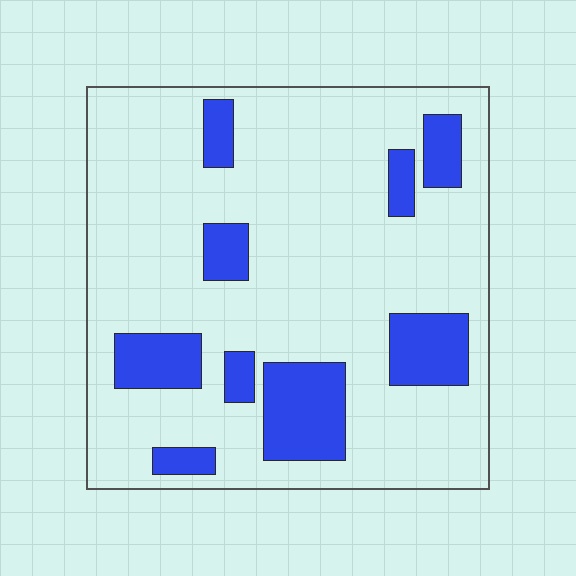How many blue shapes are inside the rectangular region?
9.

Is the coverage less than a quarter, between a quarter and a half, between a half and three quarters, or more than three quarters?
Less than a quarter.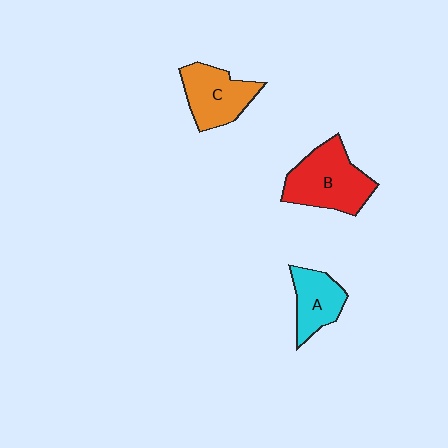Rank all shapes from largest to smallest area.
From largest to smallest: B (red), C (orange), A (cyan).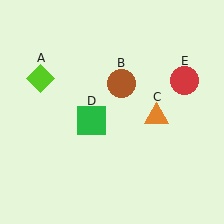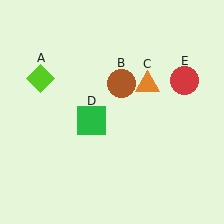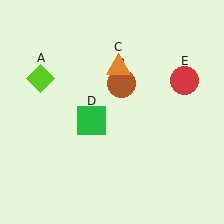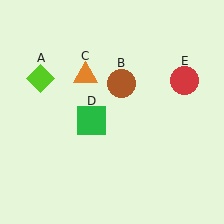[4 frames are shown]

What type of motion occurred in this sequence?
The orange triangle (object C) rotated counterclockwise around the center of the scene.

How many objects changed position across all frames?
1 object changed position: orange triangle (object C).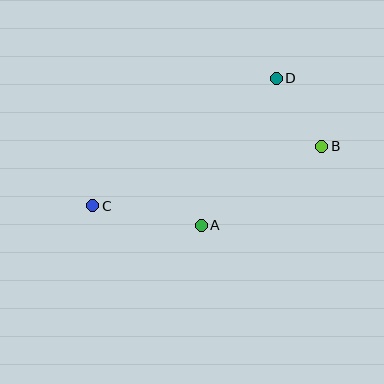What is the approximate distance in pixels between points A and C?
The distance between A and C is approximately 110 pixels.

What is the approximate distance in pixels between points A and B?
The distance between A and B is approximately 144 pixels.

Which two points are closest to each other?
Points B and D are closest to each other.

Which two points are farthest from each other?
Points B and C are farthest from each other.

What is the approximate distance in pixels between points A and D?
The distance between A and D is approximately 165 pixels.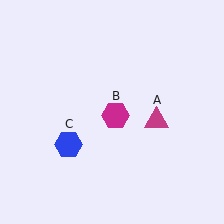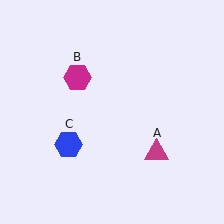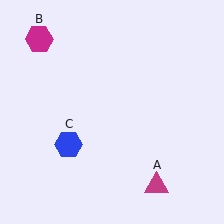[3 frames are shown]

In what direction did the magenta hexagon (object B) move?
The magenta hexagon (object B) moved up and to the left.